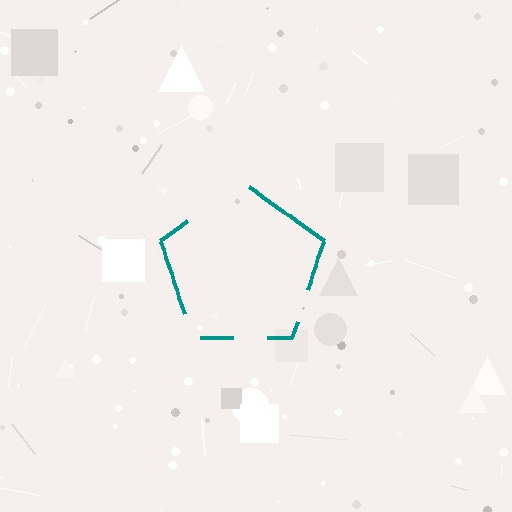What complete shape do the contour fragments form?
The contour fragments form a pentagon.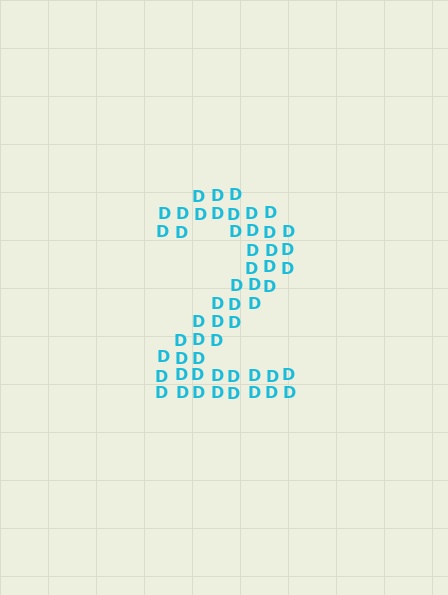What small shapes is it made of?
It is made of small letter D's.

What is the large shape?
The large shape is the digit 2.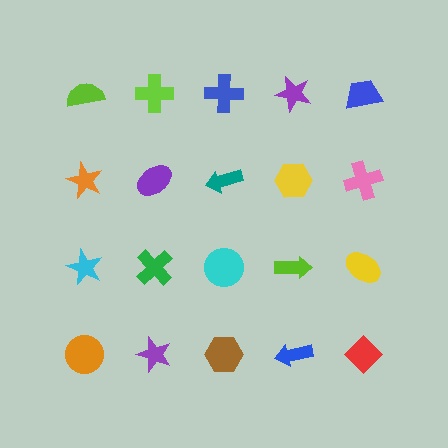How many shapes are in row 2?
5 shapes.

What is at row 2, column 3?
A teal arrow.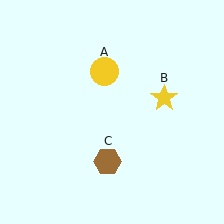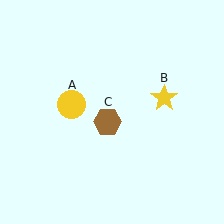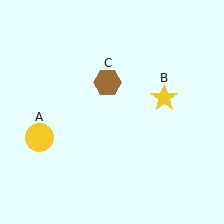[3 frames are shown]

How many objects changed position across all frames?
2 objects changed position: yellow circle (object A), brown hexagon (object C).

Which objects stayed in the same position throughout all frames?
Yellow star (object B) remained stationary.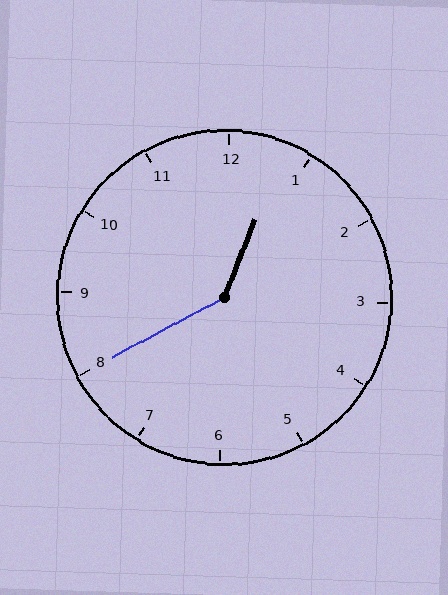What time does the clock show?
12:40.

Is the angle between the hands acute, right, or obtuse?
It is obtuse.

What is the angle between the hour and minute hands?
Approximately 140 degrees.